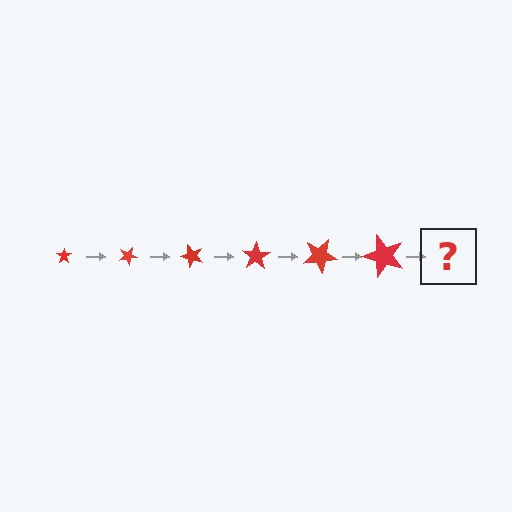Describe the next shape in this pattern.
It should be a star, larger than the previous one and rotated 150 degrees from the start.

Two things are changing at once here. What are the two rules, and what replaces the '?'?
The two rules are that the star grows larger each step and it rotates 25 degrees each step. The '?' should be a star, larger than the previous one and rotated 150 degrees from the start.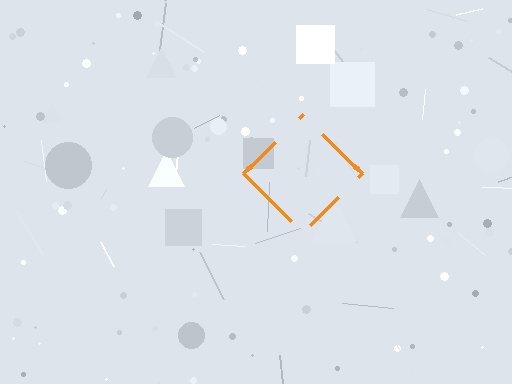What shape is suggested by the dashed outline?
The dashed outline suggests a diamond.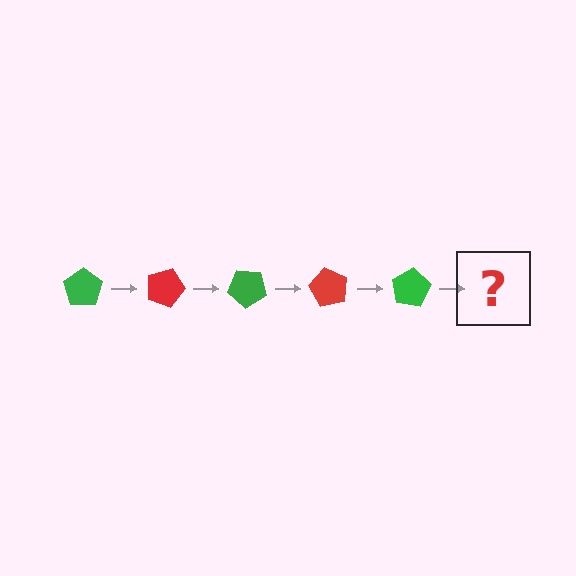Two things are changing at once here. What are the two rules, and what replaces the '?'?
The two rules are that it rotates 20 degrees each step and the color cycles through green and red. The '?' should be a red pentagon, rotated 100 degrees from the start.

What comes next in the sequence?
The next element should be a red pentagon, rotated 100 degrees from the start.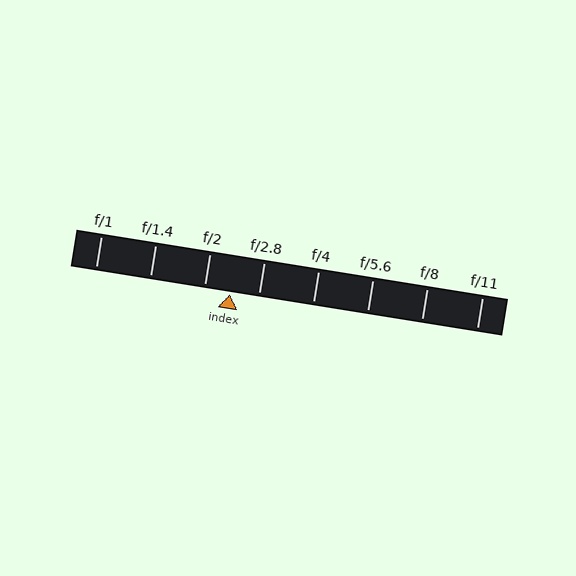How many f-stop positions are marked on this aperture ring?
There are 8 f-stop positions marked.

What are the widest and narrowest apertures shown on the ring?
The widest aperture shown is f/1 and the narrowest is f/11.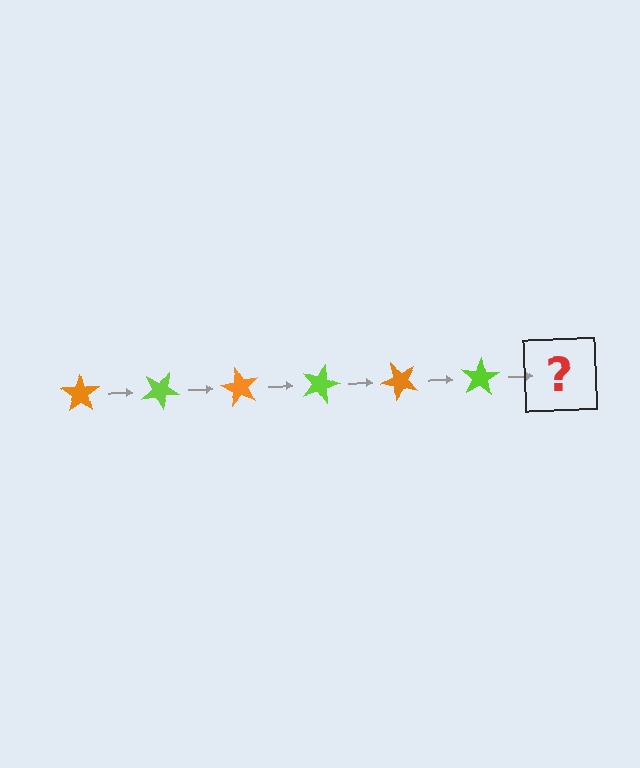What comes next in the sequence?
The next element should be an orange star, rotated 180 degrees from the start.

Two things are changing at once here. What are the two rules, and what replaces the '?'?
The two rules are that it rotates 30 degrees each step and the color cycles through orange and lime. The '?' should be an orange star, rotated 180 degrees from the start.